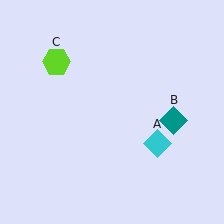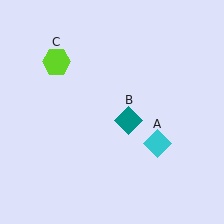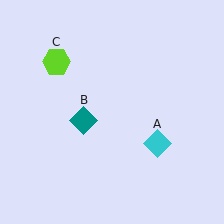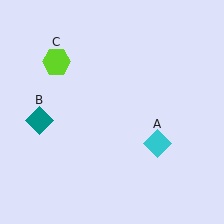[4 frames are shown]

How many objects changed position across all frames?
1 object changed position: teal diamond (object B).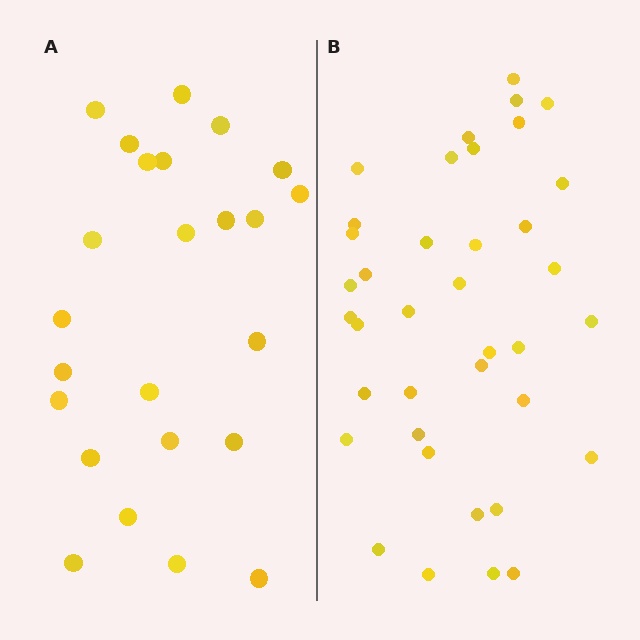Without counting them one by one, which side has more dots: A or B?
Region B (the right region) has more dots.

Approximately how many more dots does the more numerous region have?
Region B has approximately 15 more dots than region A.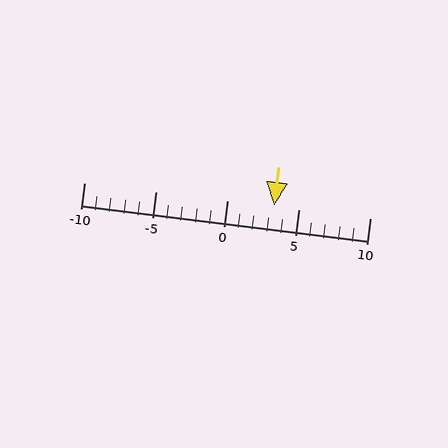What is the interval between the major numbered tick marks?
The major tick marks are spaced 5 units apart.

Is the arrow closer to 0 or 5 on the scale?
The arrow is closer to 5.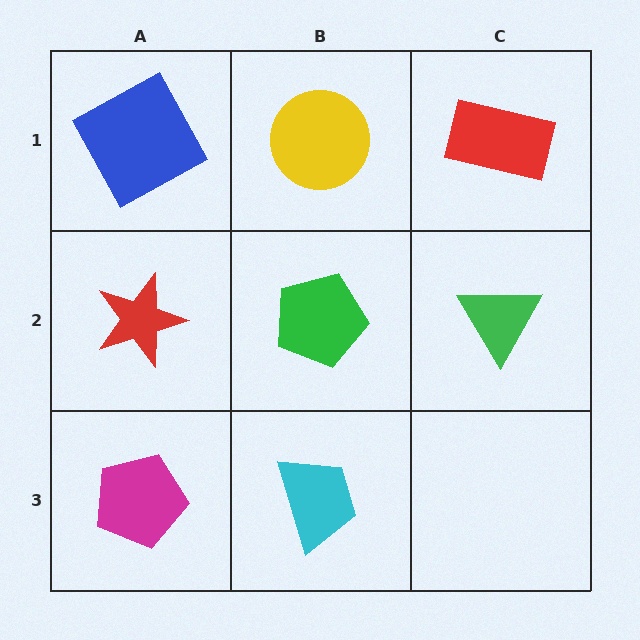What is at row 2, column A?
A red star.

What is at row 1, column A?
A blue square.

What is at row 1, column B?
A yellow circle.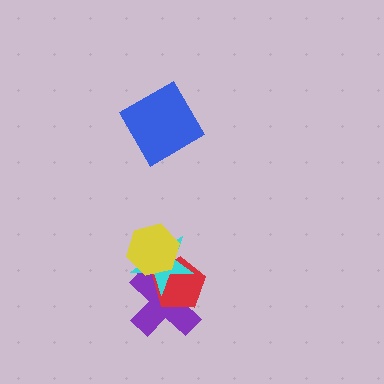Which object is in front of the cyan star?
The yellow hexagon is in front of the cyan star.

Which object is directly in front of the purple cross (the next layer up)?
The red pentagon is directly in front of the purple cross.